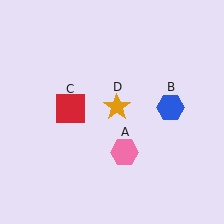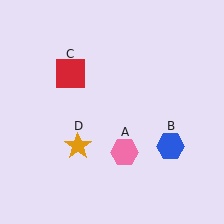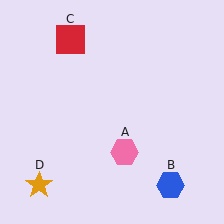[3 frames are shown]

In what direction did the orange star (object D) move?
The orange star (object D) moved down and to the left.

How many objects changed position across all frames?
3 objects changed position: blue hexagon (object B), red square (object C), orange star (object D).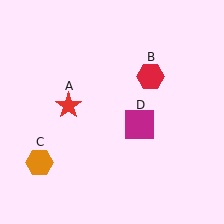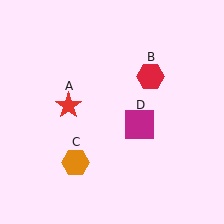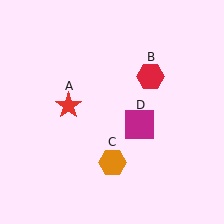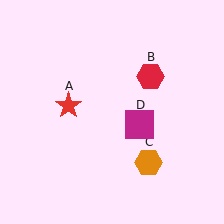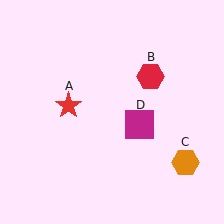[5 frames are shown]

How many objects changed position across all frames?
1 object changed position: orange hexagon (object C).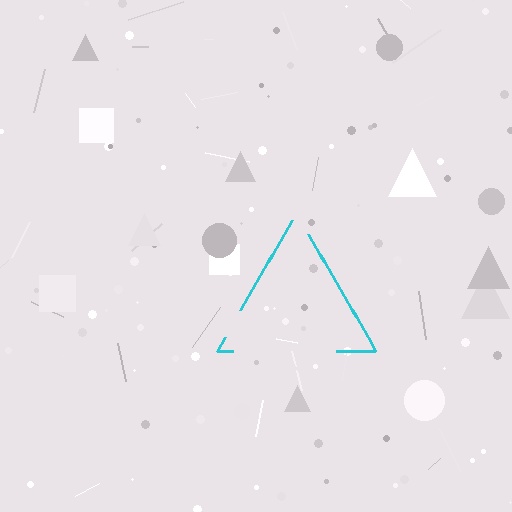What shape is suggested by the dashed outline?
The dashed outline suggests a triangle.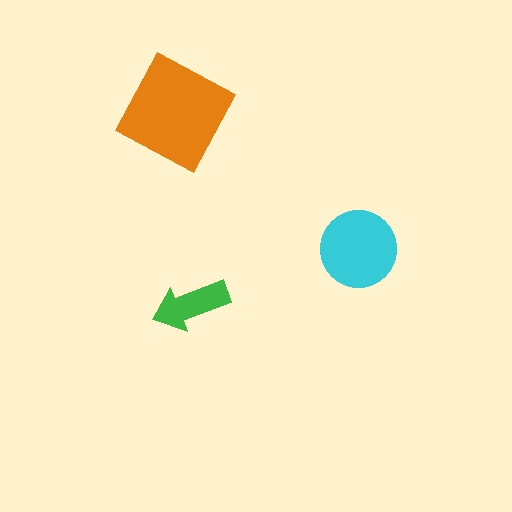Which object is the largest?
The orange square.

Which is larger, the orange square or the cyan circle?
The orange square.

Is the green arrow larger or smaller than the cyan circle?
Smaller.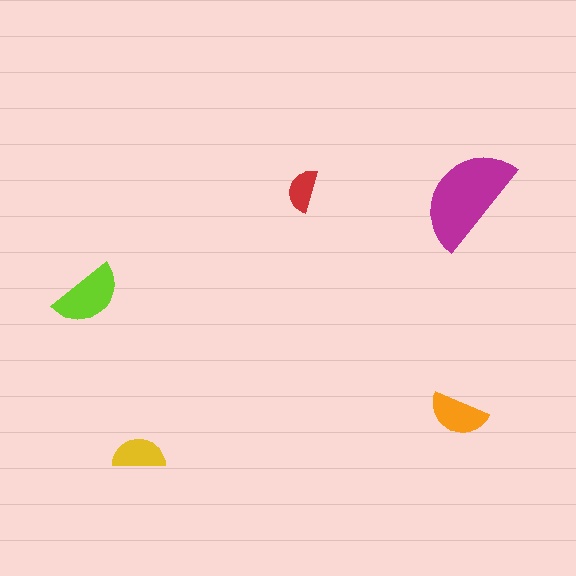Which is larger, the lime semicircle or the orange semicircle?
The lime one.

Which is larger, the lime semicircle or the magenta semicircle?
The magenta one.